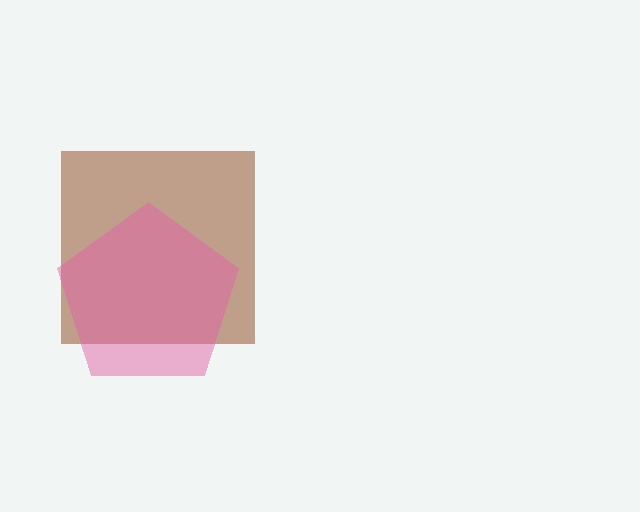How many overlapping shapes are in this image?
There are 2 overlapping shapes in the image.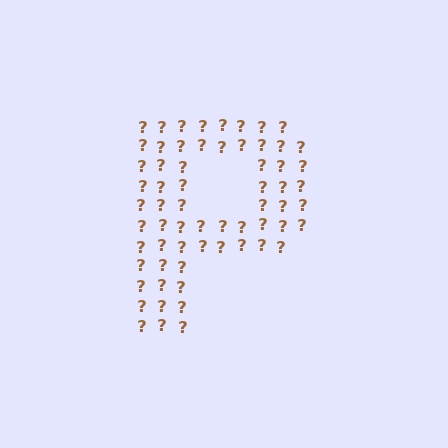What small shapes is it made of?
It is made of small question marks.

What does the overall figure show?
The overall figure shows the letter P.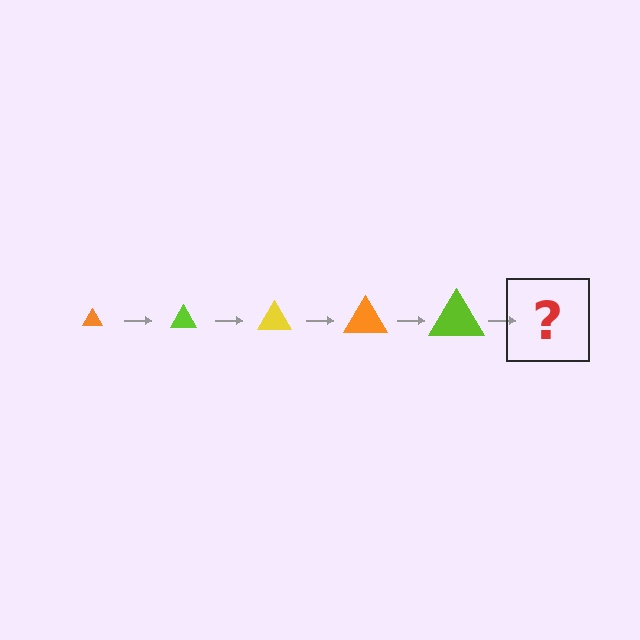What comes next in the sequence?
The next element should be a yellow triangle, larger than the previous one.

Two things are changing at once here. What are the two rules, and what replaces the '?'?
The two rules are that the triangle grows larger each step and the color cycles through orange, lime, and yellow. The '?' should be a yellow triangle, larger than the previous one.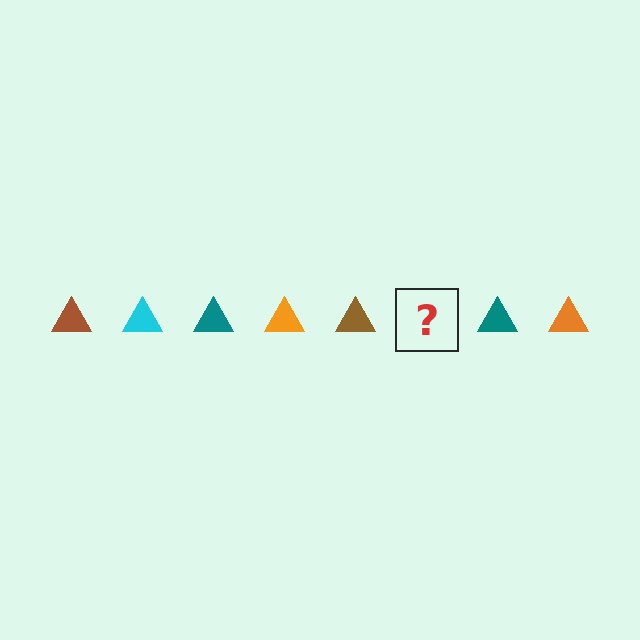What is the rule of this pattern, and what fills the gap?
The rule is that the pattern cycles through brown, cyan, teal, orange triangles. The gap should be filled with a cyan triangle.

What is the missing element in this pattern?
The missing element is a cyan triangle.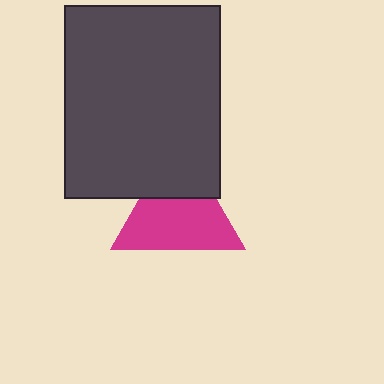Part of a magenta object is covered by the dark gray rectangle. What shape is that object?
It is a triangle.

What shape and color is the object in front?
The object in front is a dark gray rectangle.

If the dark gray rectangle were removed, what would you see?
You would see the complete magenta triangle.